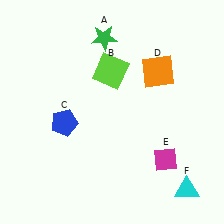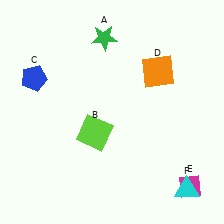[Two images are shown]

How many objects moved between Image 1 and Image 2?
3 objects moved between the two images.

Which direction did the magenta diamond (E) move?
The magenta diamond (E) moved down.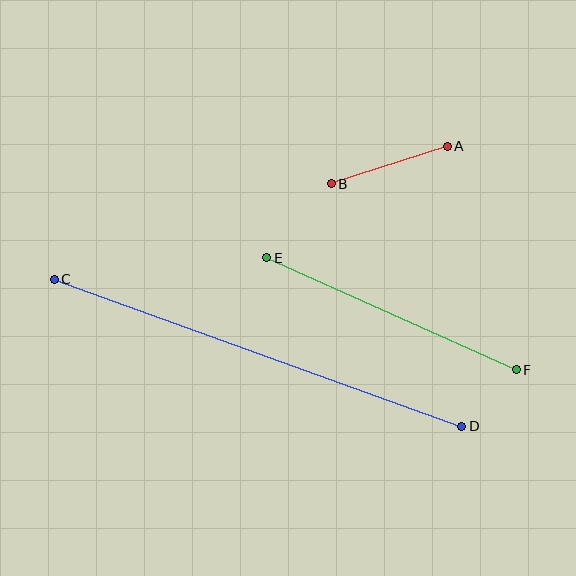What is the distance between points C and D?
The distance is approximately 433 pixels.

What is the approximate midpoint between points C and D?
The midpoint is at approximately (258, 353) pixels.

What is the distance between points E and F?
The distance is approximately 273 pixels.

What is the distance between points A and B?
The distance is approximately 122 pixels.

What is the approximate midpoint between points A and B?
The midpoint is at approximately (389, 165) pixels.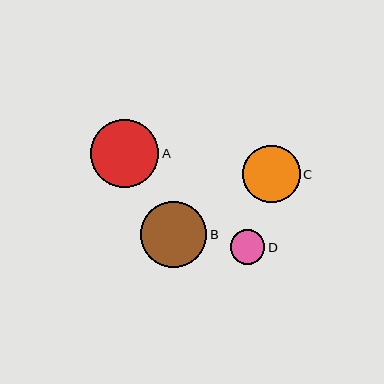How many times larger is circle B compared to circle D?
Circle B is approximately 1.9 times the size of circle D.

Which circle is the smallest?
Circle D is the smallest with a size of approximately 35 pixels.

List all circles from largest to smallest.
From largest to smallest: A, B, C, D.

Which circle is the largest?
Circle A is the largest with a size of approximately 68 pixels.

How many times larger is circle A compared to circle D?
Circle A is approximately 2.0 times the size of circle D.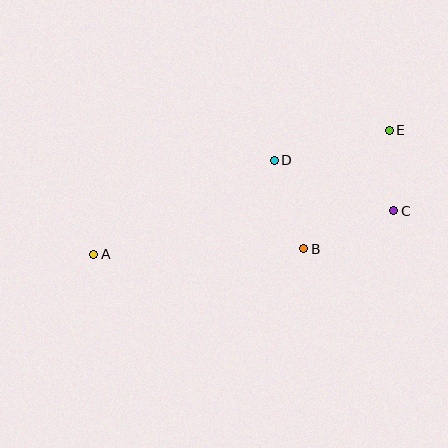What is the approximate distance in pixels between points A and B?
The distance between A and B is approximately 210 pixels.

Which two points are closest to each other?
Points C and E are closest to each other.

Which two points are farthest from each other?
Points A and E are farthest from each other.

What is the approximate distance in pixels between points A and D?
The distance between A and D is approximately 204 pixels.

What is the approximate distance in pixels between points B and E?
The distance between B and E is approximately 146 pixels.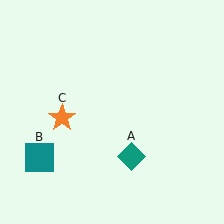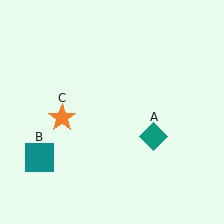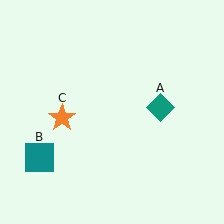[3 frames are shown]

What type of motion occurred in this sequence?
The teal diamond (object A) rotated counterclockwise around the center of the scene.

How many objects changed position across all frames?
1 object changed position: teal diamond (object A).